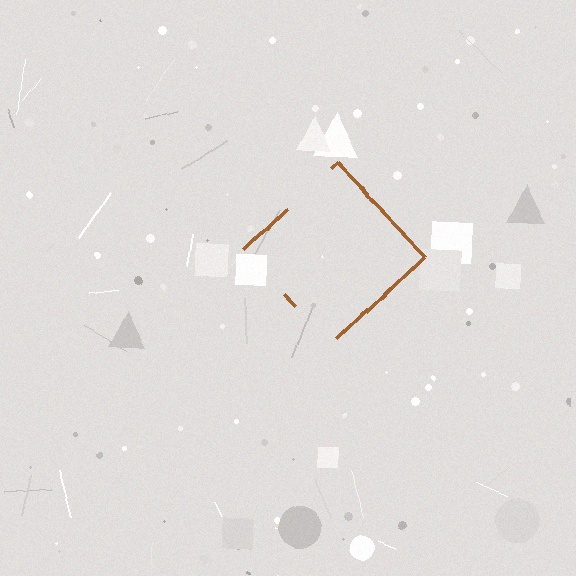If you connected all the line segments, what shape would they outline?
They would outline a diamond.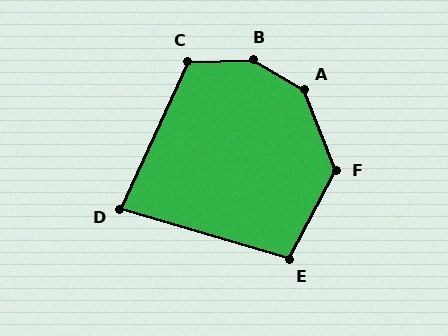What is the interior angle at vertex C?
Approximately 117 degrees (obtuse).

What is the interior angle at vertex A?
Approximately 142 degrees (obtuse).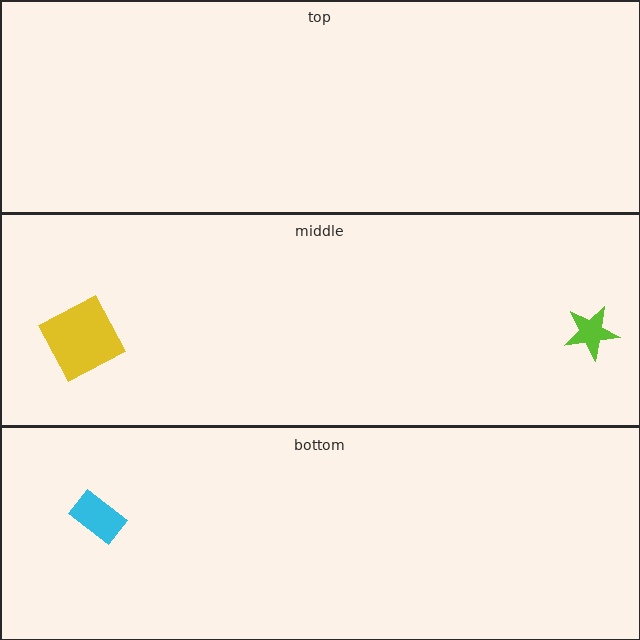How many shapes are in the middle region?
2.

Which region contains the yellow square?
The middle region.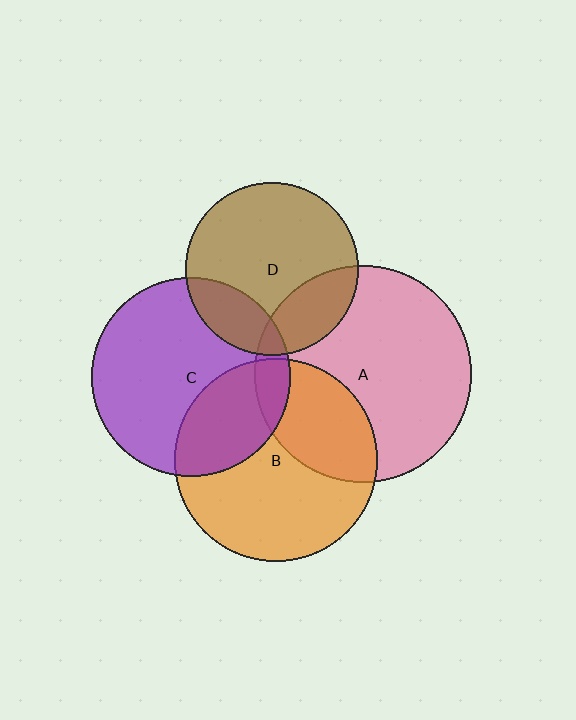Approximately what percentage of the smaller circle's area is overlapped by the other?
Approximately 20%.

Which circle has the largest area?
Circle A (pink).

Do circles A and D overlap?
Yes.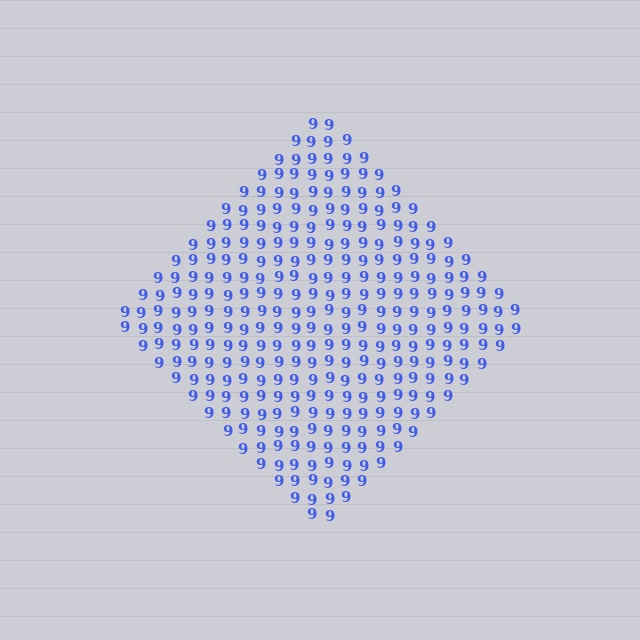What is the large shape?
The large shape is a diamond.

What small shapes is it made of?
It is made of small digit 9's.